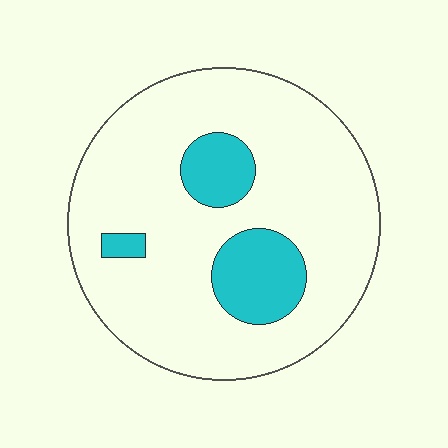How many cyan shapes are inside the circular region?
3.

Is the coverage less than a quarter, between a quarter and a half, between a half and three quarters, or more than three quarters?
Less than a quarter.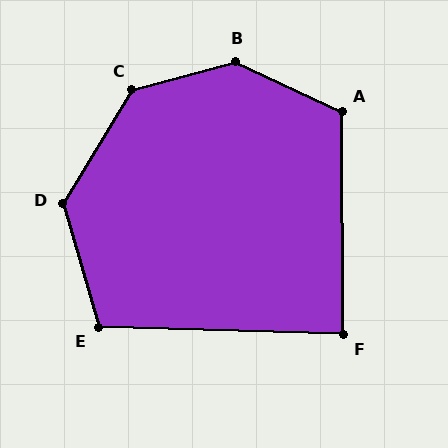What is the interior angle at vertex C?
Approximately 136 degrees (obtuse).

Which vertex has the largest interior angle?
B, at approximately 139 degrees.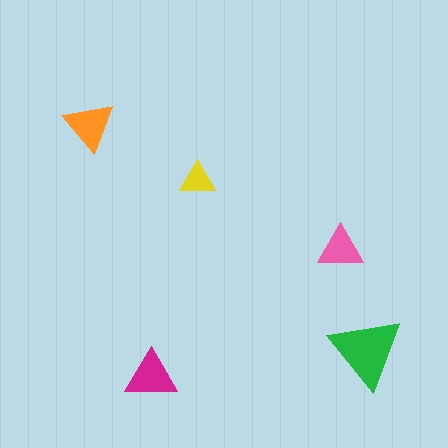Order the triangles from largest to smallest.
the green one, the magenta one, the orange one, the pink one, the yellow one.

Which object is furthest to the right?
The green triangle is rightmost.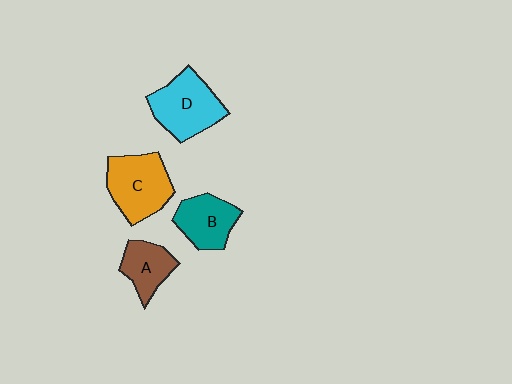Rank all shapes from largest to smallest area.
From largest to smallest: C (orange), D (cyan), B (teal), A (brown).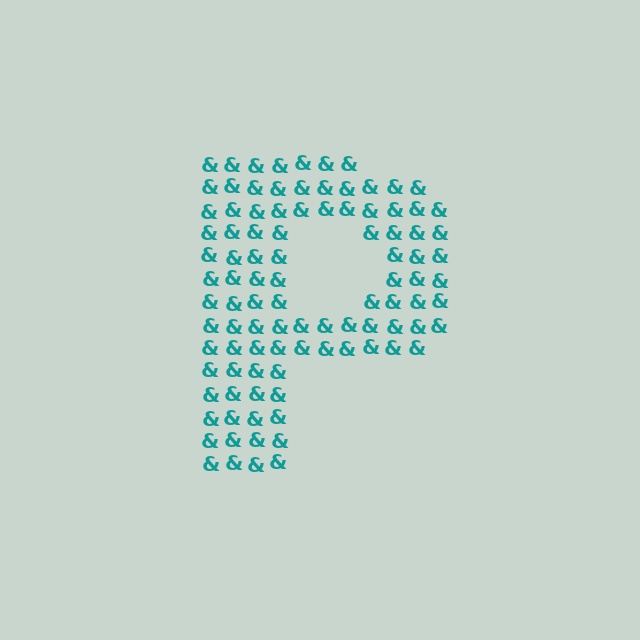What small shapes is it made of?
It is made of small ampersands.